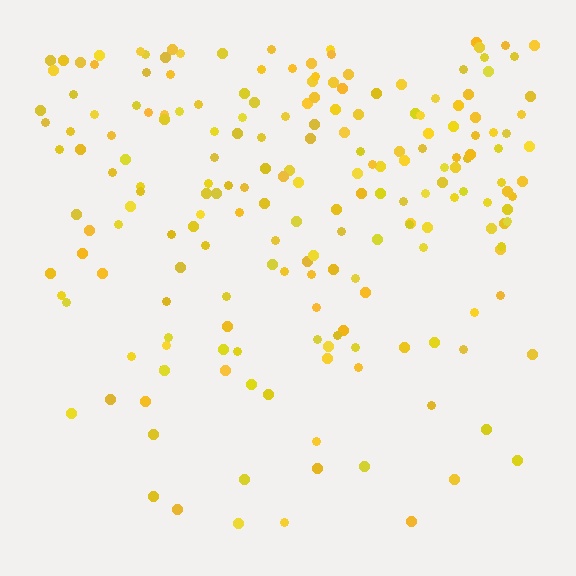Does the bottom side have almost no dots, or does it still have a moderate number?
Still a moderate number, just noticeably fewer than the top.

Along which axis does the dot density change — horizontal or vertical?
Vertical.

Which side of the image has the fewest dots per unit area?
The bottom.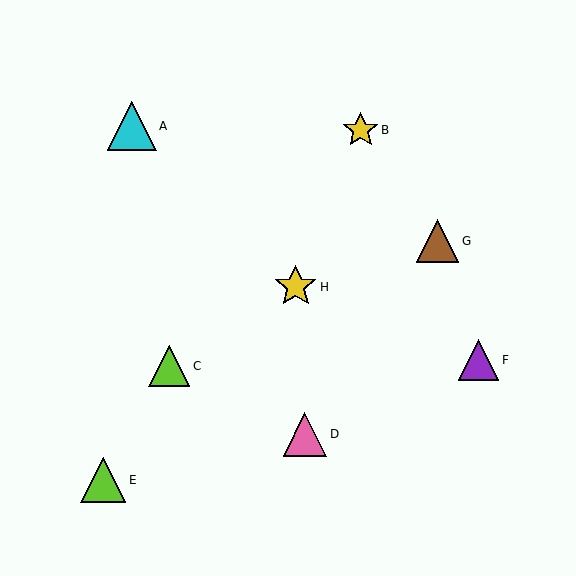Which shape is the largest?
The cyan triangle (labeled A) is the largest.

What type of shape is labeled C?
Shape C is a lime triangle.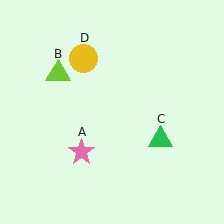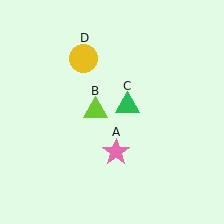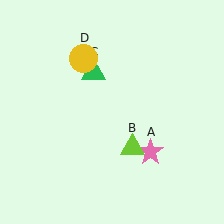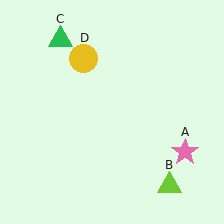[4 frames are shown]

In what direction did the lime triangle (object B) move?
The lime triangle (object B) moved down and to the right.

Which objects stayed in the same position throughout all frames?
Yellow circle (object D) remained stationary.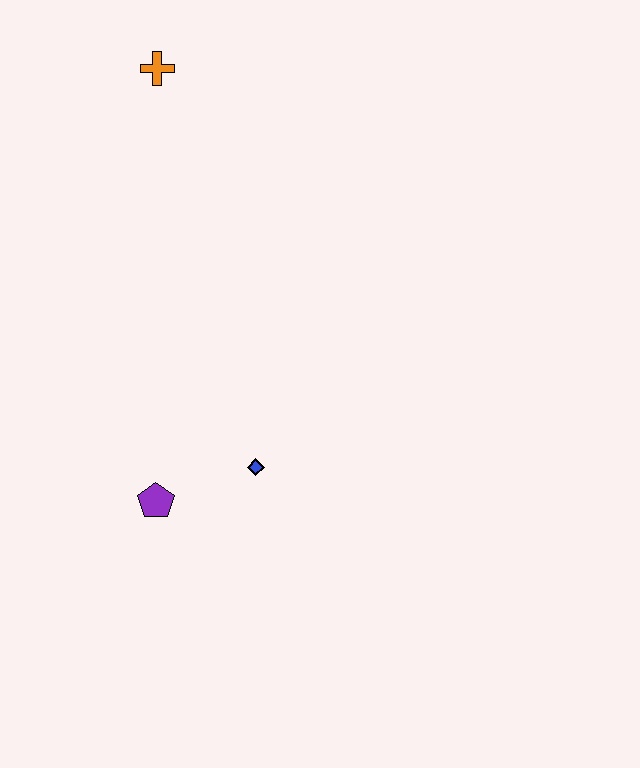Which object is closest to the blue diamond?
The purple pentagon is closest to the blue diamond.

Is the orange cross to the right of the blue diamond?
No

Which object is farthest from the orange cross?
The purple pentagon is farthest from the orange cross.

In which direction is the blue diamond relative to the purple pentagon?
The blue diamond is to the right of the purple pentagon.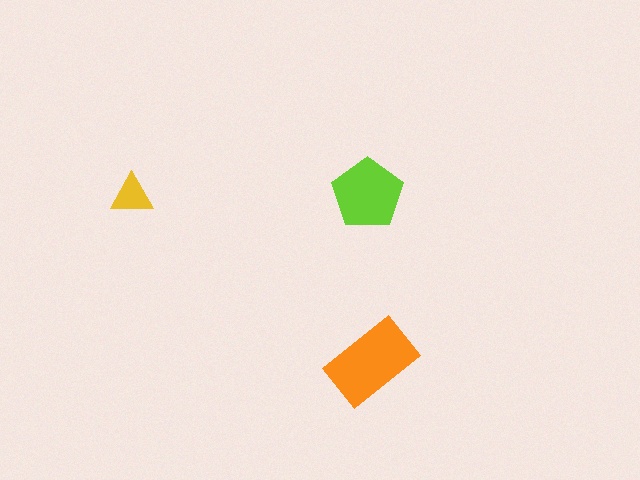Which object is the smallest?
The yellow triangle.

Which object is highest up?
The lime pentagon is topmost.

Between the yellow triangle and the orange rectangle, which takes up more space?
The orange rectangle.